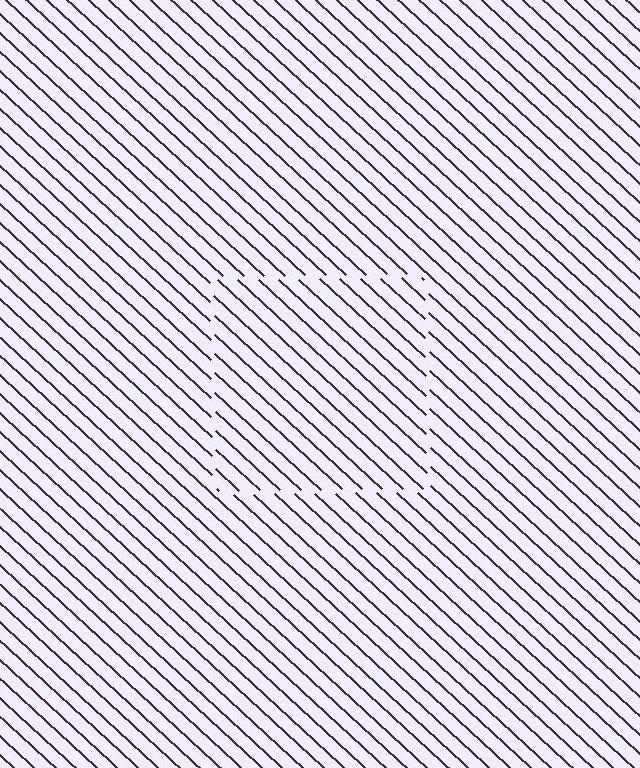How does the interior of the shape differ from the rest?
The interior of the shape contains the same grating, shifted by half a period — the contour is defined by the phase discontinuity where line-ends from the inner and outer gratings abut.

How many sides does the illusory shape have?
4 sides — the line-ends trace a square.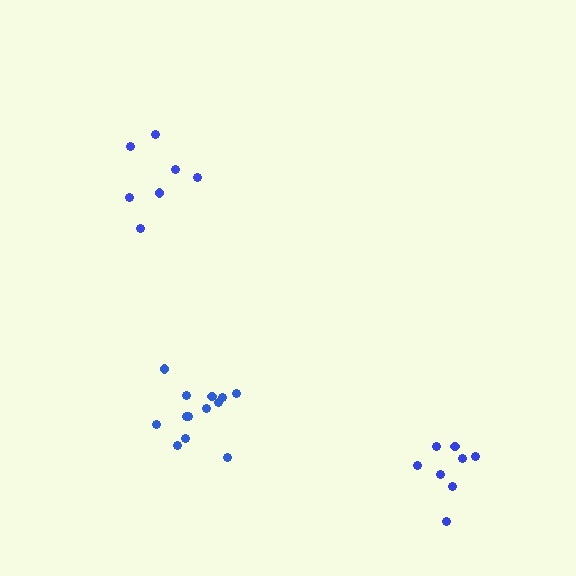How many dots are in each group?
Group 1: 8 dots, Group 2: 7 dots, Group 3: 13 dots (28 total).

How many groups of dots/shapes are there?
There are 3 groups.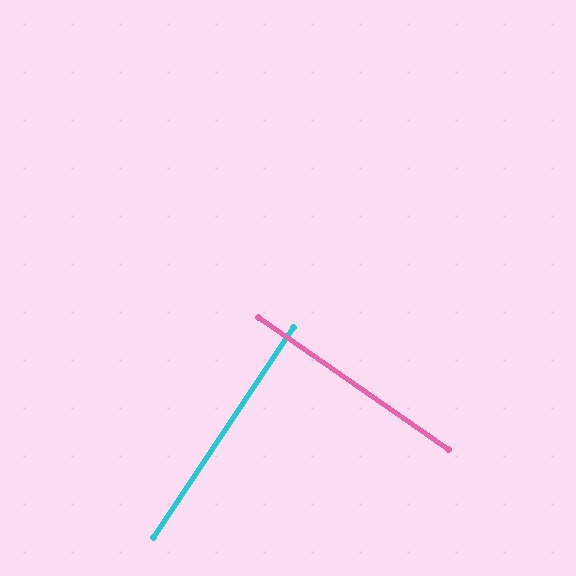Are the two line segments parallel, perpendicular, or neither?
Perpendicular — they meet at approximately 89°.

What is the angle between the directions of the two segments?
Approximately 89 degrees.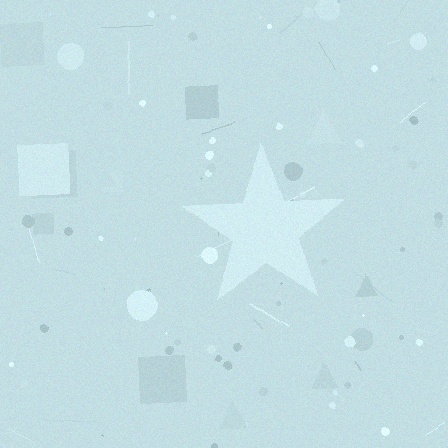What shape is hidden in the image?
A star is hidden in the image.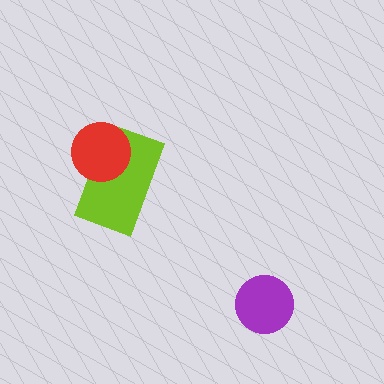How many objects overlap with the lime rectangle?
1 object overlaps with the lime rectangle.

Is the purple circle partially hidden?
No, no other shape covers it.